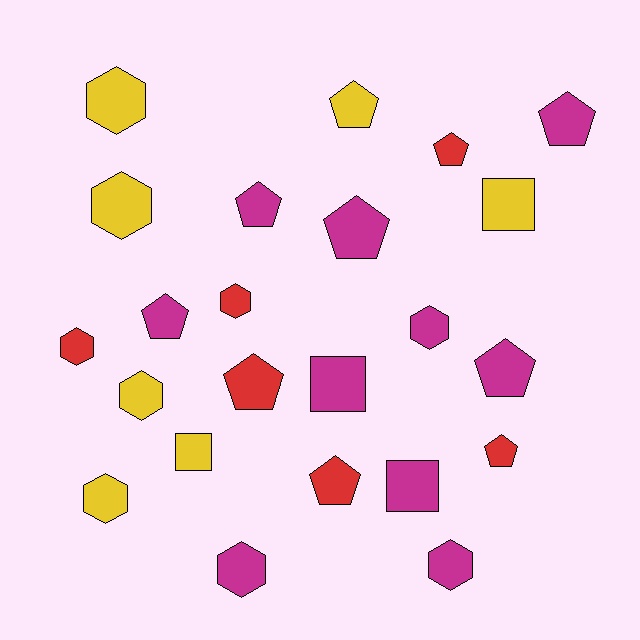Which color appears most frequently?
Magenta, with 10 objects.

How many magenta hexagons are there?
There are 3 magenta hexagons.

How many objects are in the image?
There are 23 objects.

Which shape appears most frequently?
Pentagon, with 10 objects.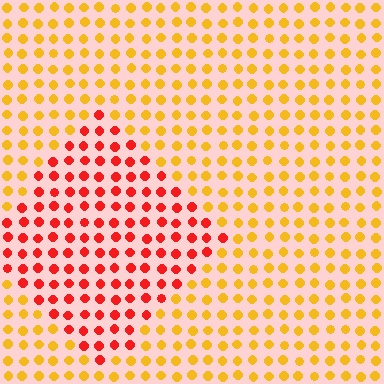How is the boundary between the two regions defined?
The boundary is defined purely by a slight shift in hue (about 45 degrees). Spacing, size, and orientation are identical on both sides.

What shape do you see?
I see a diamond.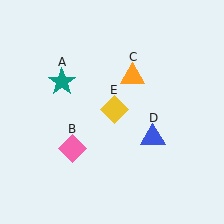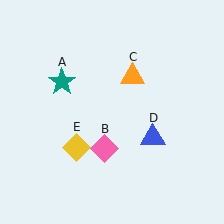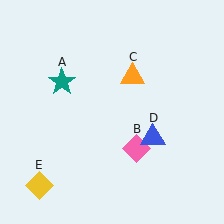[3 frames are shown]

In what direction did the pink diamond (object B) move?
The pink diamond (object B) moved right.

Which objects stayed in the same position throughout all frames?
Teal star (object A) and orange triangle (object C) and blue triangle (object D) remained stationary.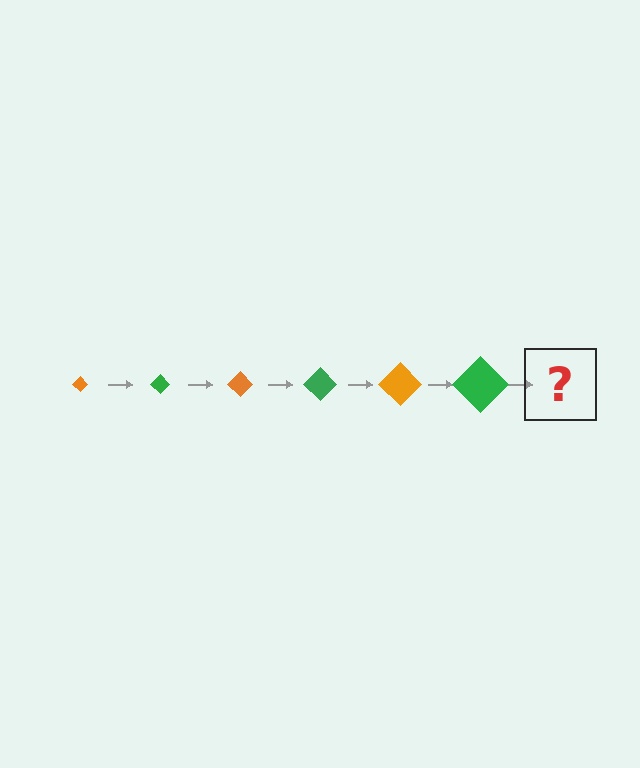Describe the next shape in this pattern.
It should be an orange diamond, larger than the previous one.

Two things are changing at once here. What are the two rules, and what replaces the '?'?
The two rules are that the diamond grows larger each step and the color cycles through orange and green. The '?' should be an orange diamond, larger than the previous one.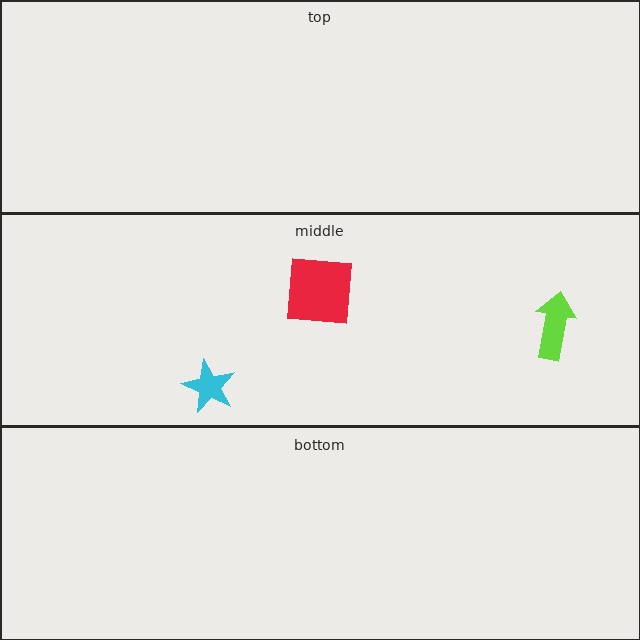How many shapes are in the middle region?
3.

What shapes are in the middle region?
The red square, the cyan star, the lime arrow.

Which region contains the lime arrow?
The middle region.